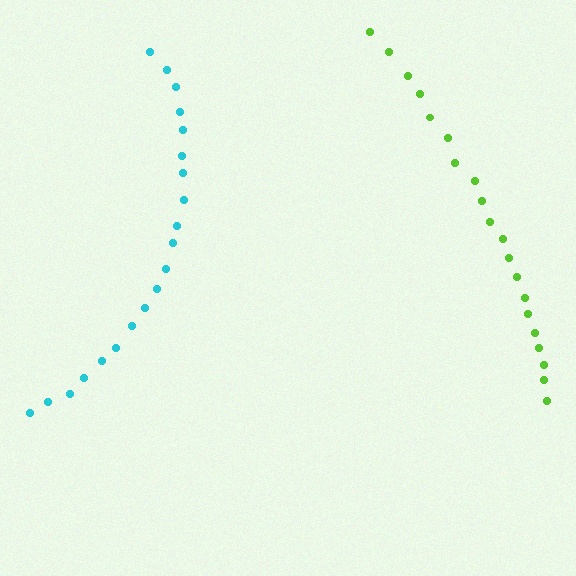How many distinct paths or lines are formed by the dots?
There are 2 distinct paths.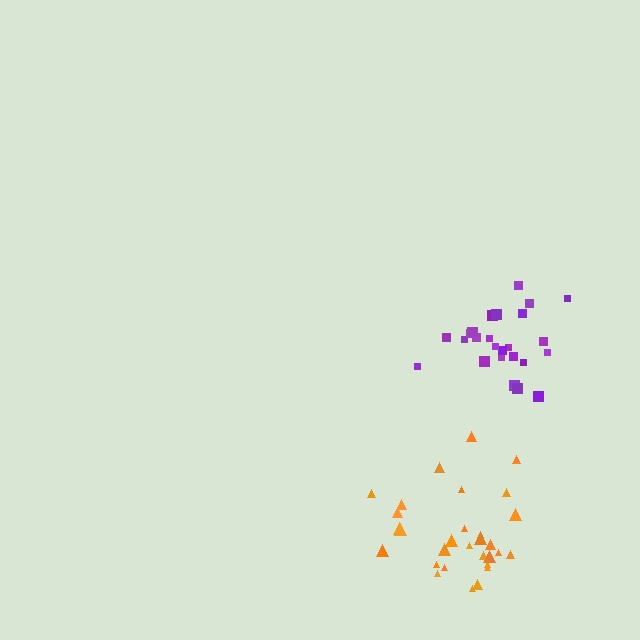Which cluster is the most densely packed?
Purple.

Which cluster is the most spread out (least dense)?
Orange.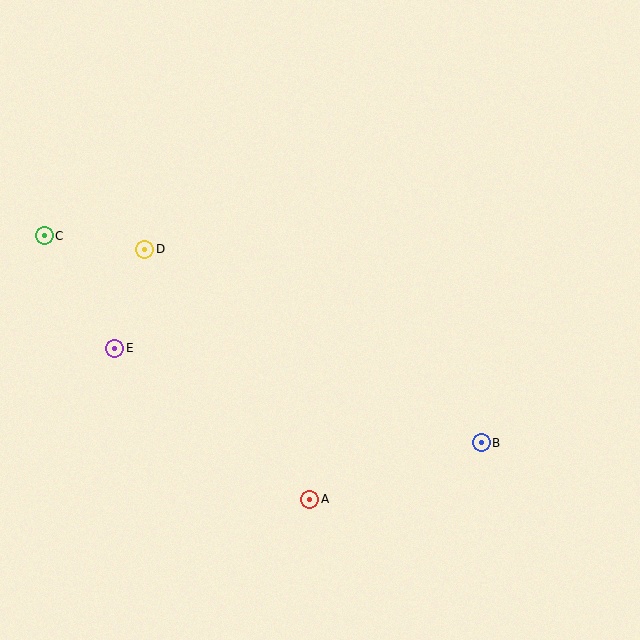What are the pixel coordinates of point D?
Point D is at (145, 249).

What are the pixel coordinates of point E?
Point E is at (115, 348).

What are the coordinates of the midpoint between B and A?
The midpoint between B and A is at (395, 471).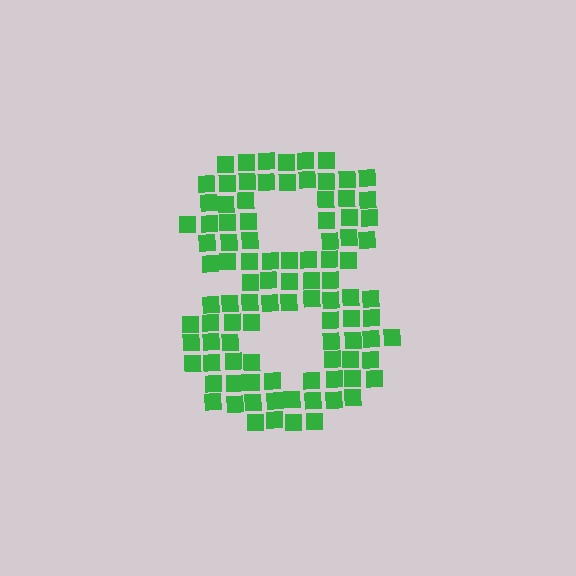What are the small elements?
The small elements are squares.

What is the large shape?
The large shape is the digit 8.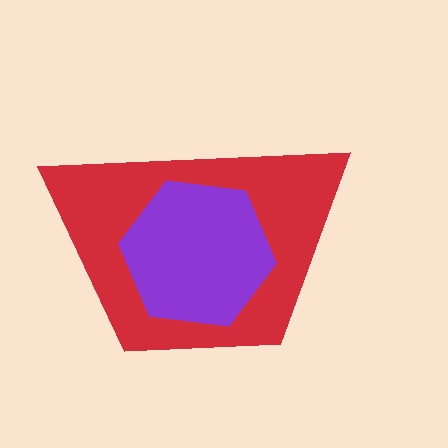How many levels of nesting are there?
2.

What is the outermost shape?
The red trapezoid.